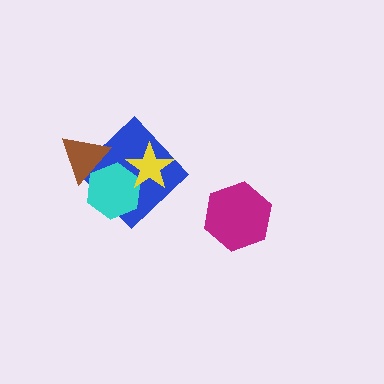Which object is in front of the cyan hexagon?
The yellow star is in front of the cyan hexagon.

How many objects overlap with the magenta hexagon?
0 objects overlap with the magenta hexagon.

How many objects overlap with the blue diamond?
3 objects overlap with the blue diamond.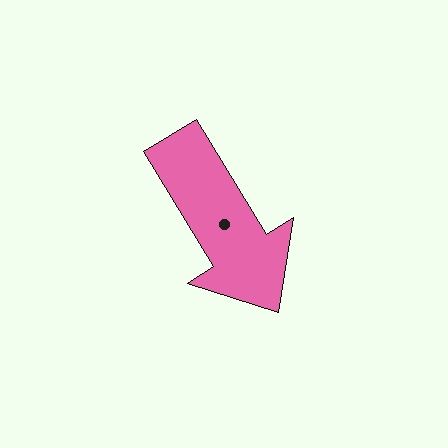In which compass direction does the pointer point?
Southeast.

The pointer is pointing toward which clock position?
Roughly 5 o'clock.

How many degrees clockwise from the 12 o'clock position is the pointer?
Approximately 148 degrees.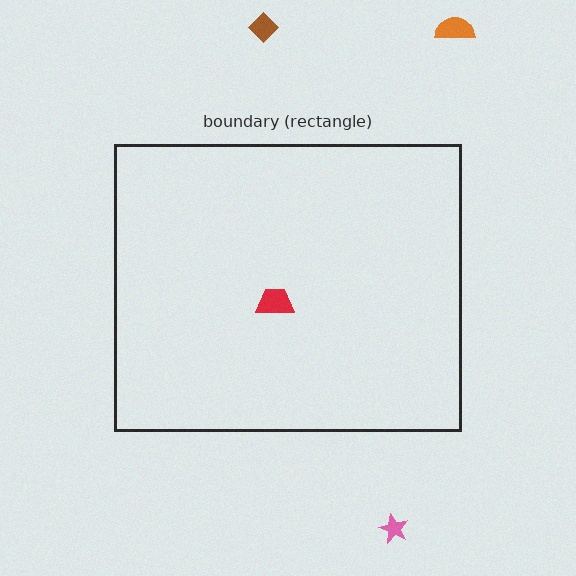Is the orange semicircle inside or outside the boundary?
Outside.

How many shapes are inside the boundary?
1 inside, 3 outside.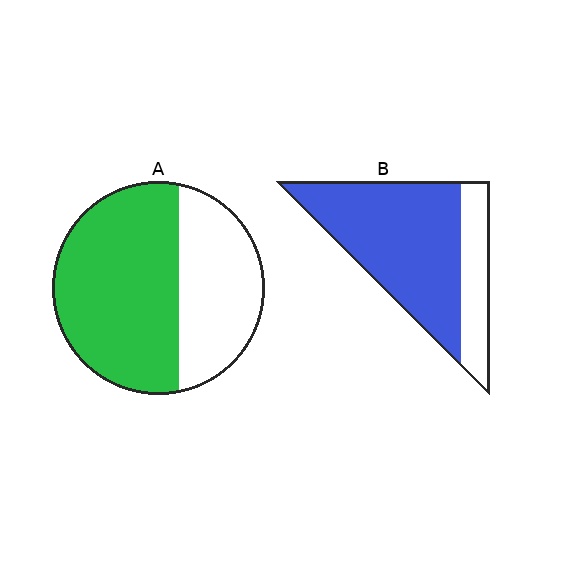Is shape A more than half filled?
Yes.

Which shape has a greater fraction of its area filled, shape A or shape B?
Shape B.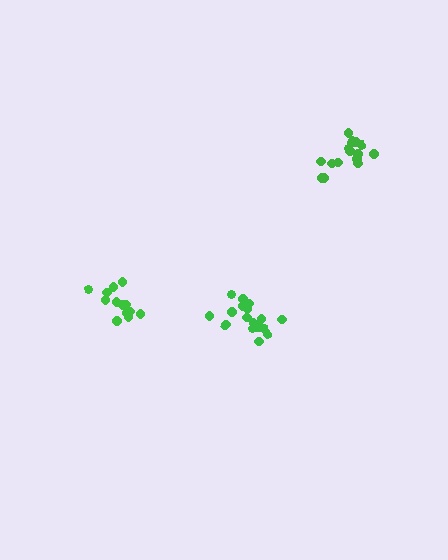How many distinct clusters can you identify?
There are 3 distinct clusters.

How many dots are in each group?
Group 1: 17 dots, Group 2: 18 dots, Group 3: 13 dots (48 total).